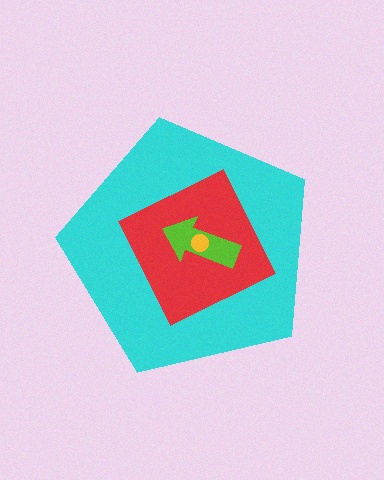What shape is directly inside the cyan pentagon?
The red square.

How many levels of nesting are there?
4.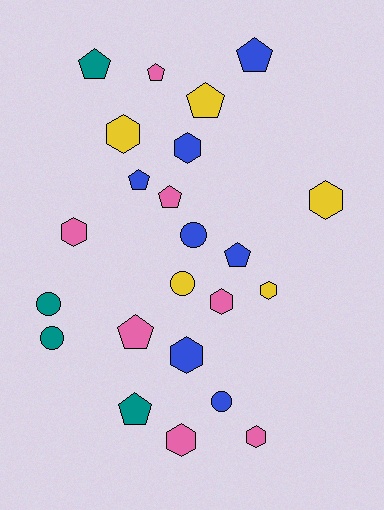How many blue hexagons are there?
There are 2 blue hexagons.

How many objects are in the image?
There are 23 objects.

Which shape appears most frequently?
Pentagon, with 9 objects.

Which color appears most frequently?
Pink, with 7 objects.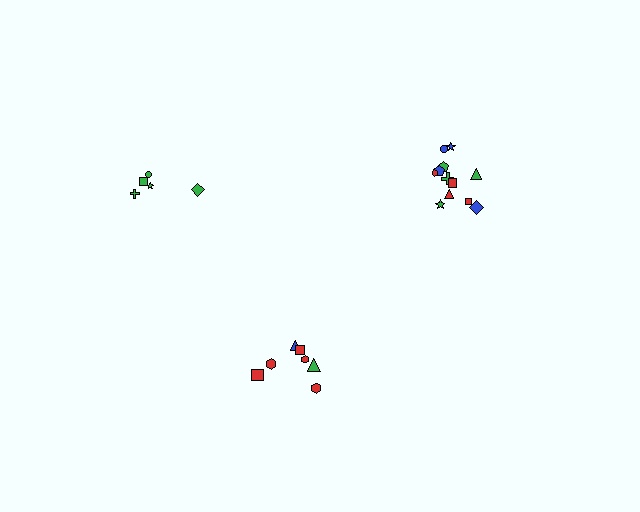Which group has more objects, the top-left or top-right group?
The top-right group.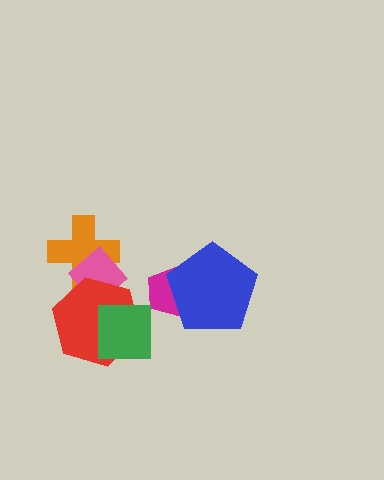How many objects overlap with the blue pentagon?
1 object overlaps with the blue pentagon.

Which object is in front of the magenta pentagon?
The blue pentagon is in front of the magenta pentagon.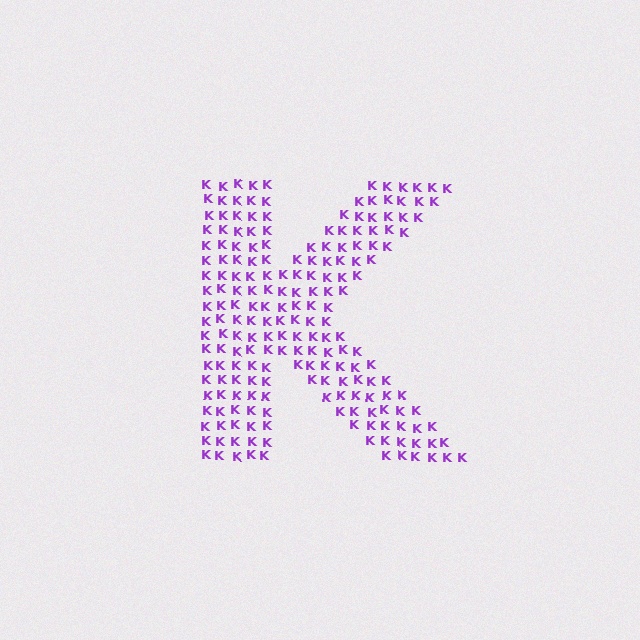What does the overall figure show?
The overall figure shows the letter K.